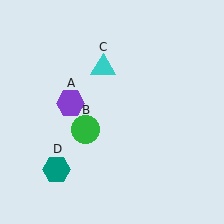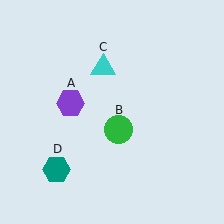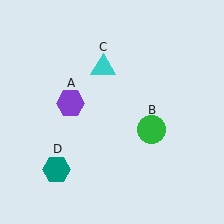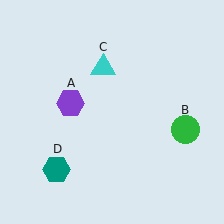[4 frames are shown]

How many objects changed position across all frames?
1 object changed position: green circle (object B).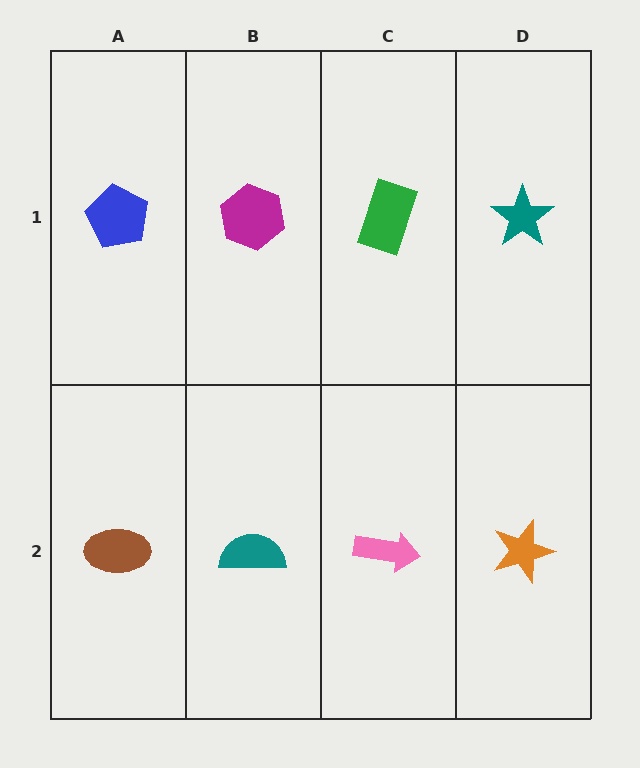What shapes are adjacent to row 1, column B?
A teal semicircle (row 2, column B), a blue pentagon (row 1, column A), a green rectangle (row 1, column C).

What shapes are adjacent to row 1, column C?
A pink arrow (row 2, column C), a magenta hexagon (row 1, column B), a teal star (row 1, column D).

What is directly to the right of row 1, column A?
A magenta hexagon.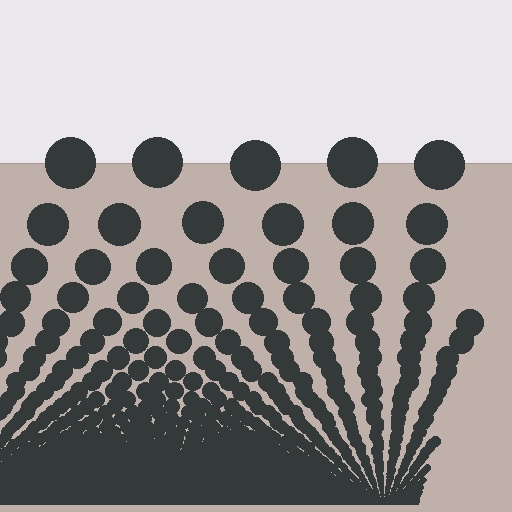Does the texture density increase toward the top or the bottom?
Density increases toward the bottom.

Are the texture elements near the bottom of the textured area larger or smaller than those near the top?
Smaller. The gradient is inverted — elements near the bottom are smaller and denser.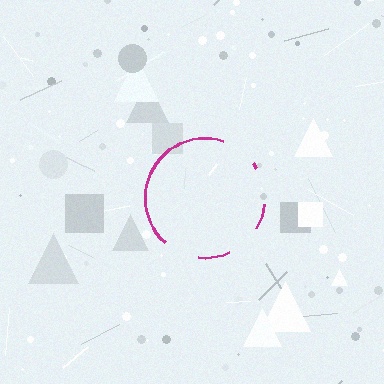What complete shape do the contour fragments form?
The contour fragments form a circle.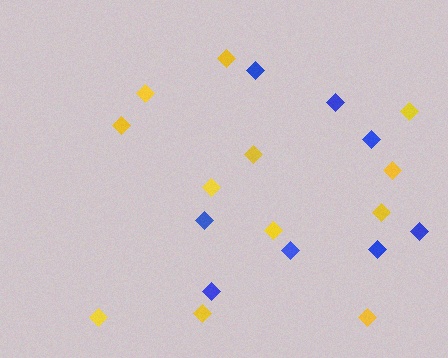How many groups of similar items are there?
There are 2 groups: one group of yellow diamonds (12) and one group of blue diamonds (8).